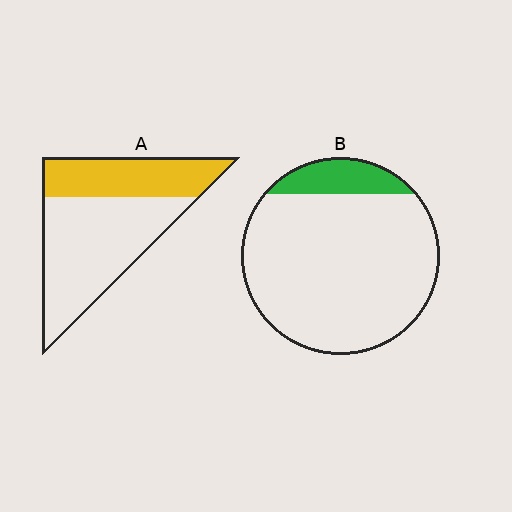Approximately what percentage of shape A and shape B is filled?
A is approximately 35% and B is approximately 15%.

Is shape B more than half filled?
No.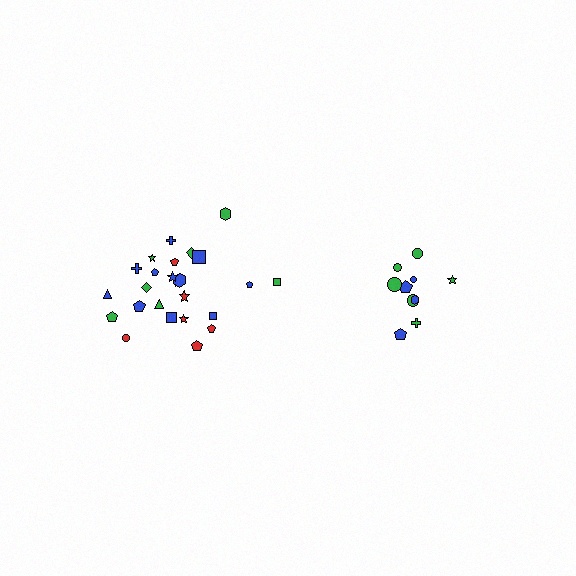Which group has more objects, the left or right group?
The left group.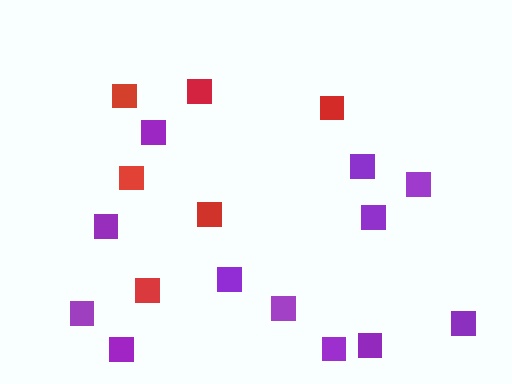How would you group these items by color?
There are 2 groups: one group of red squares (6) and one group of purple squares (12).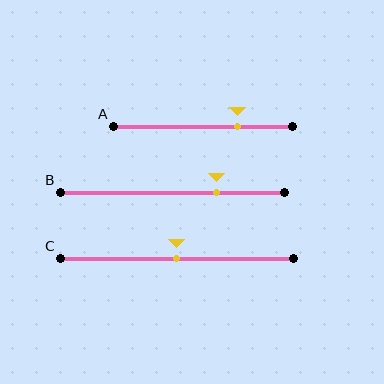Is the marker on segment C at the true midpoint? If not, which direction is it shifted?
Yes, the marker on segment C is at the true midpoint.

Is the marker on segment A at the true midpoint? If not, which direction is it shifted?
No, the marker on segment A is shifted to the right by about 19% of the segment length.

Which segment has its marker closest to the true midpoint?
Segment C has its marker closest to the true midpoint.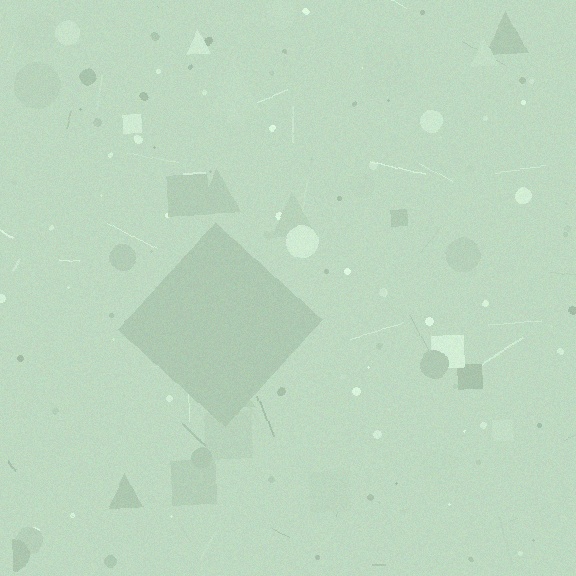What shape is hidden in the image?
A diamond is hidden in the image.